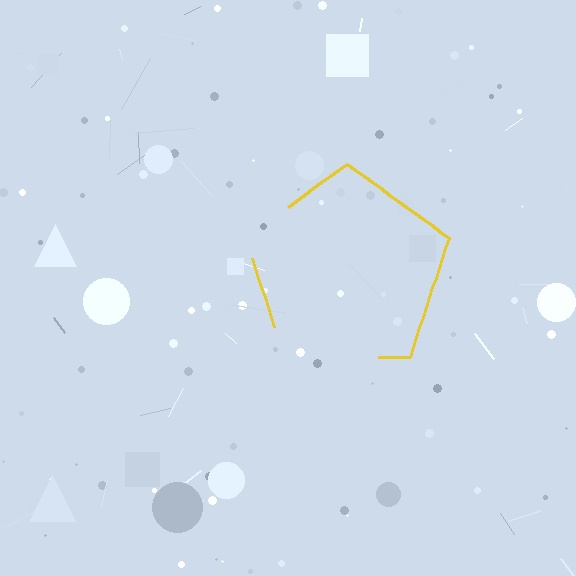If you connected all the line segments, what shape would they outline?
They would outline a pentagon.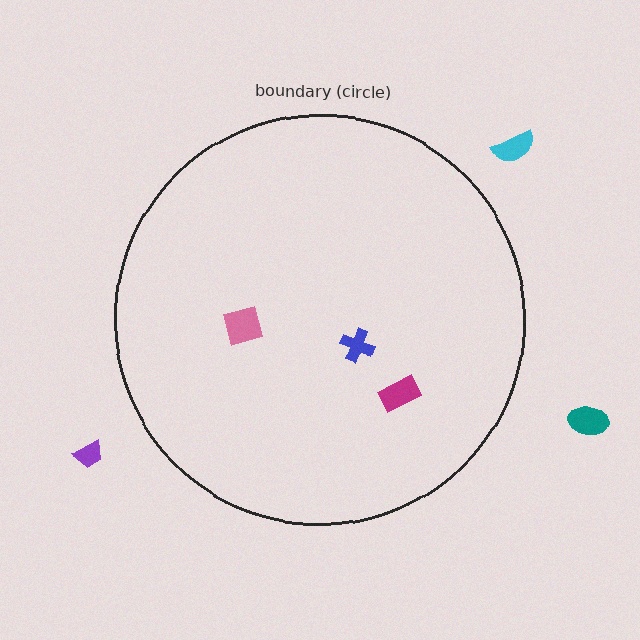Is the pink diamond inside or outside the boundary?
Inside.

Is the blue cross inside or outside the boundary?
Inside.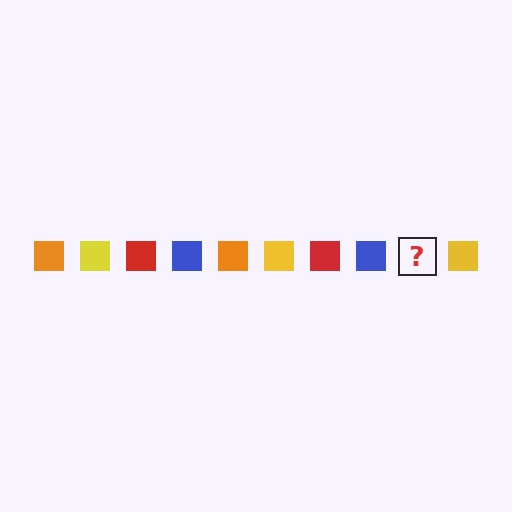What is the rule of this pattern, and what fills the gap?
The rule is that the pattern cycles through orange, yellow, red, blue squares. The gap should be filled with an orange square.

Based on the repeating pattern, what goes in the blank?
The blank should be an orange square.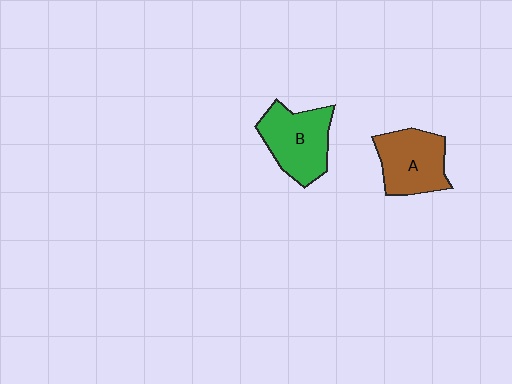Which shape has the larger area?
Shape B (green).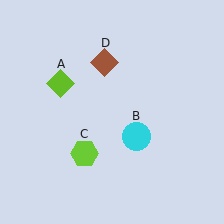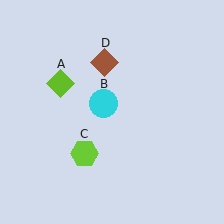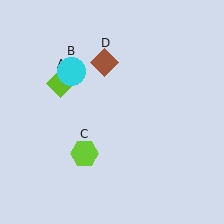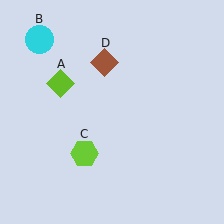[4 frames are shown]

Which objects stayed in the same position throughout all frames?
Lime diamond (object A) and lime hexagon (object C) and brown diamond (object D) remained stationary.